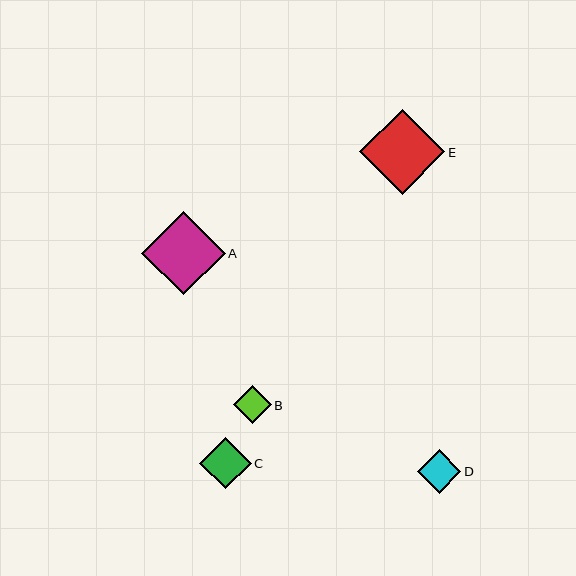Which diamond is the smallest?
Diamond B is the smallest with a size of approximately 38 pixels.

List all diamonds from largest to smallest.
From largest to smallest: E, A, C, D, B.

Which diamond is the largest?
Diamond E is the largest with a size of approximately 85 pixels.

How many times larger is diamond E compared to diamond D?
Diamond E is approximately 2.0 times the size of diamond D.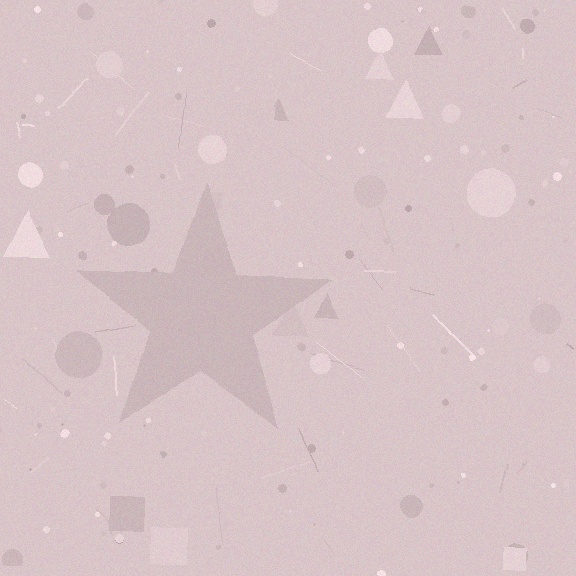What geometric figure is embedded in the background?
A star is embedded in the background.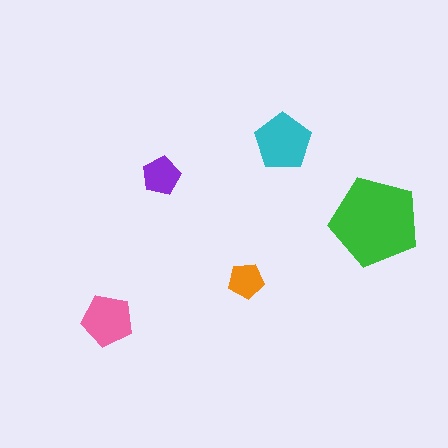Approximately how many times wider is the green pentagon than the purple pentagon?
About 2.5 times wider.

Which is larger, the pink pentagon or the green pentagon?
The green one.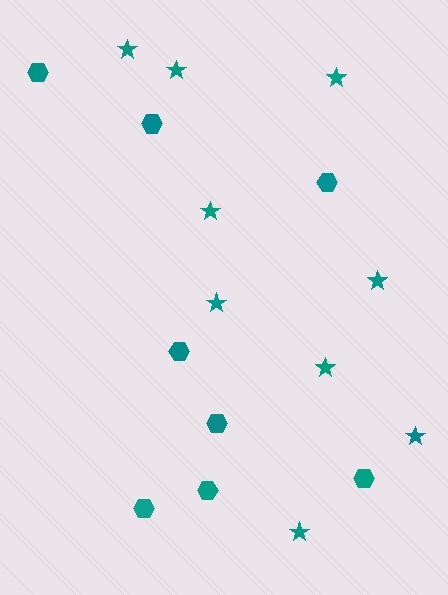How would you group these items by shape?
There are 2 groups: one group of stars (9) and one group of hexagons (8).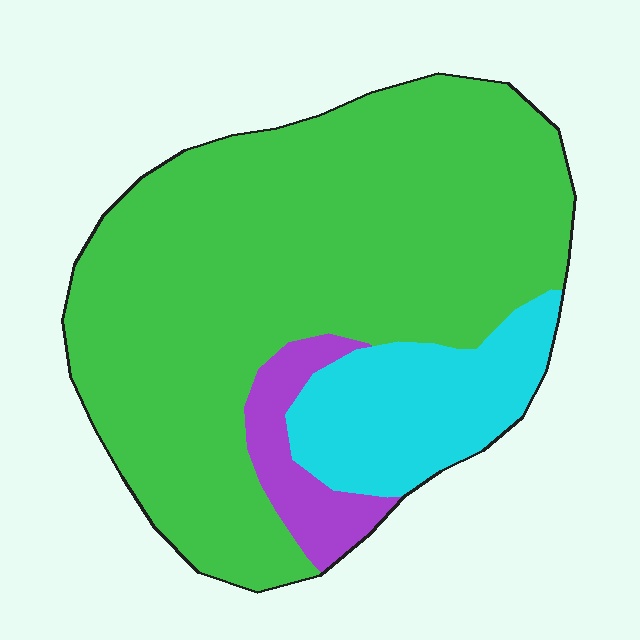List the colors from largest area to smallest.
From largest to smallest: green, cyan, purple.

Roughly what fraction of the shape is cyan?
Cyan covers roughly 15% of the shape.